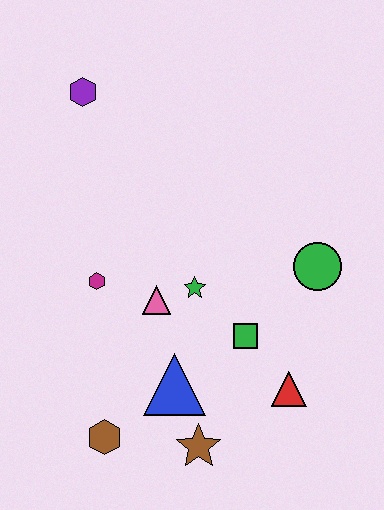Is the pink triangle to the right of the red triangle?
No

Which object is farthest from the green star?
The purple hexagon is farthest from the green star.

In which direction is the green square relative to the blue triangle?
The green square is to the right of the blue triangle.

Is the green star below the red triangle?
No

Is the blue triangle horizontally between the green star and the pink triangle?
Yes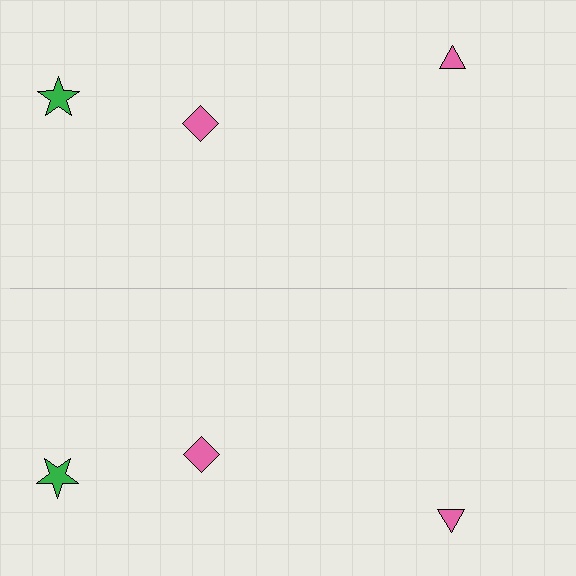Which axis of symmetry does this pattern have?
The pattern has a horizontal axis of symmetry running through the center of the image.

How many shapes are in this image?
There are 6 shapes in this image.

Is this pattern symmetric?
Yes, this pattern has bilateral (reflection) symmetry.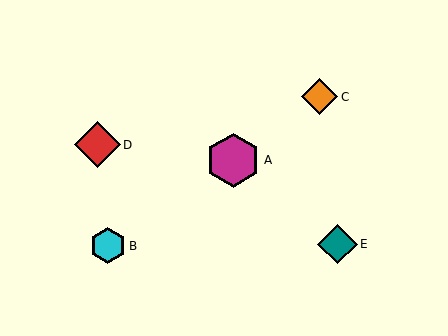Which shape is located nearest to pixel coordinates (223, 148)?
The magenta hexagon (labeled A) at (233, 160) is nearest to that location.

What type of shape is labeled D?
Shape D is a red diamond.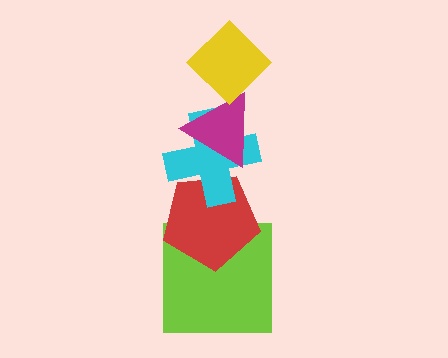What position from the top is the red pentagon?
The red pentagon is 4th from the top.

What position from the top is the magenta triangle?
The magenta triangle is 2nd from the top.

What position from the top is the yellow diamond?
The yellow diamond is 1st from the top.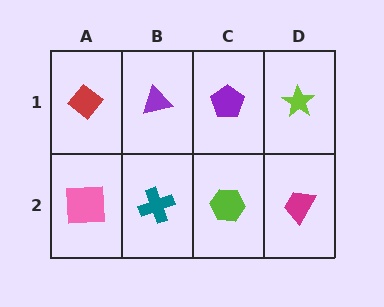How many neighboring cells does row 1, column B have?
3.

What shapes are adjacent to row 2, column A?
A red diamond (row 1, column A), a teal cross (row 2, column B).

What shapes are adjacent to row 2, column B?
A purple triangle (row 1, column B), a pink square (row 2, column A), a lime hexagon (row 2, column C).